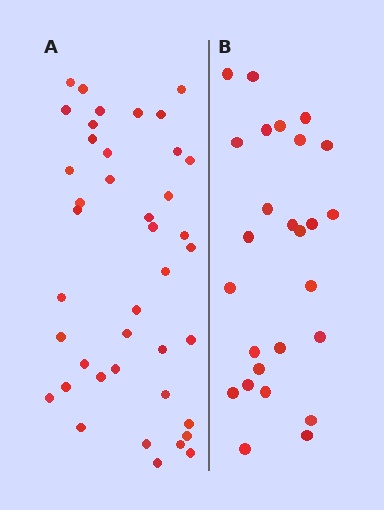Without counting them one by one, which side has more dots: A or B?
Region A (the left region) has more dots.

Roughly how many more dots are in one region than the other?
Region A has approximately 15 more dots than region B.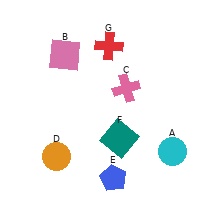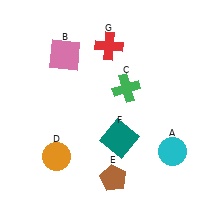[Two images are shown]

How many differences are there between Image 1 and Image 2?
There are 2 differences between the two images.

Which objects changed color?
C changed from pink to green. E changed from blue to brown.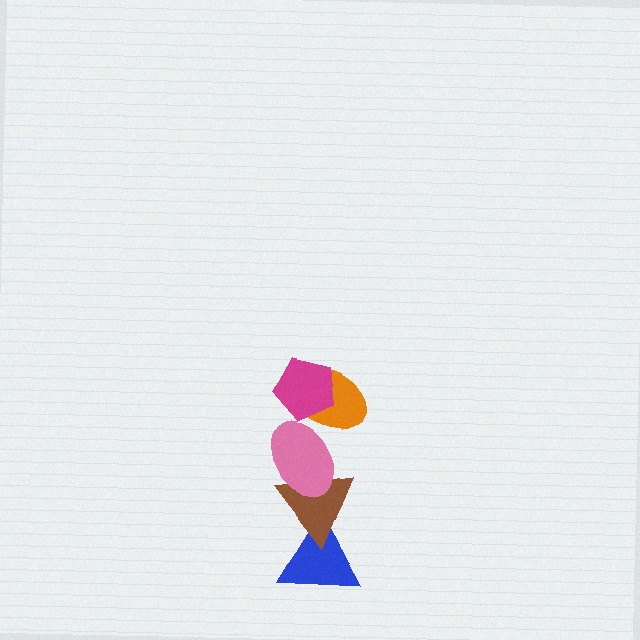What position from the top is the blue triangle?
The blue triangle is 5th from the top.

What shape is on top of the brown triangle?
The pink ellipse is on top of the brown triangle.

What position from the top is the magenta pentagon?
The magenta pentagon is 1st from the top.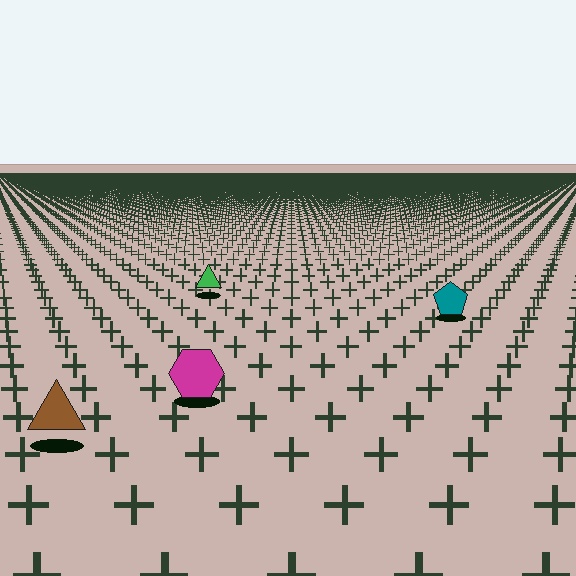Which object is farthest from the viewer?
The green triangle is farthest from the viewer. It appears smaller and the ground texture around it is denser.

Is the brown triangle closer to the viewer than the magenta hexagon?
Yes. The brown triangle is closer — you can tell from the texture gradient: the ground texture is coarser near it.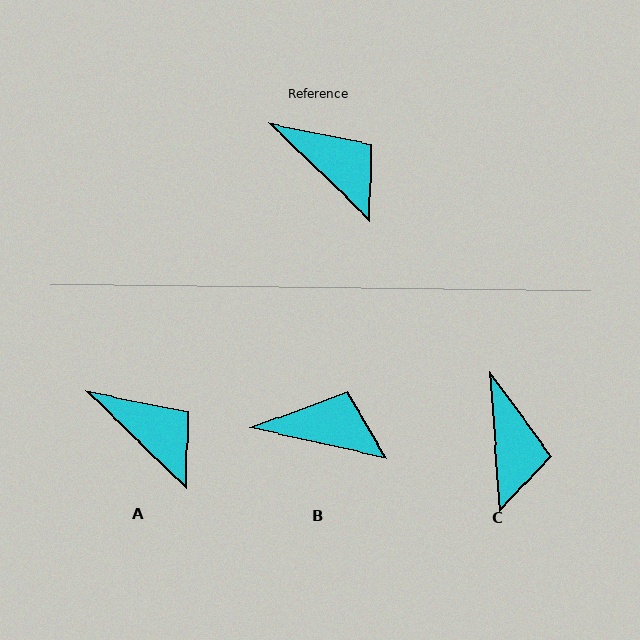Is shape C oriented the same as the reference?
No, it is off by about 42 degrees.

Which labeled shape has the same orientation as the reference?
A.